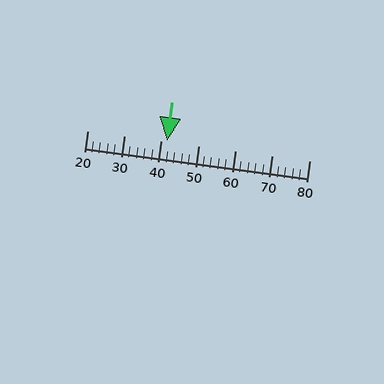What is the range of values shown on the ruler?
The ruler shows values from 20 to 80.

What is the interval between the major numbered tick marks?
The major tick marks are spaced 10 units apart.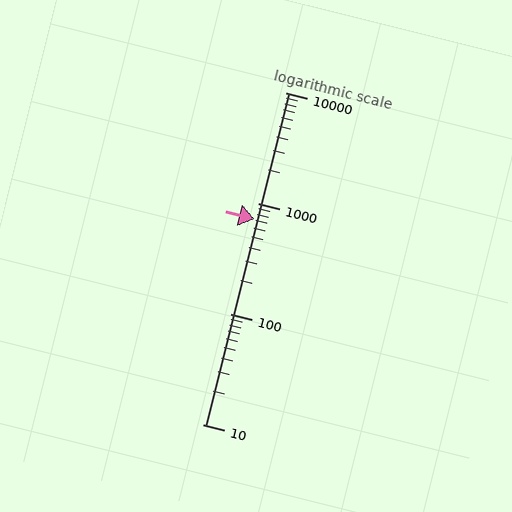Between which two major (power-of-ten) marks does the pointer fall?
The pointer is between 100 and 1000.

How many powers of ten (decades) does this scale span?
The scale spans 3 decades, from 10 to 10000.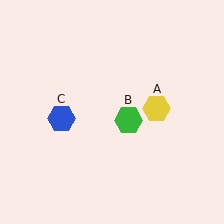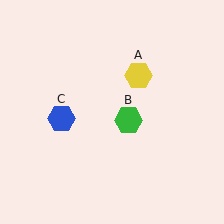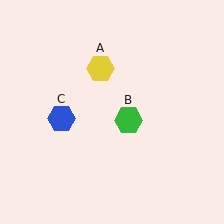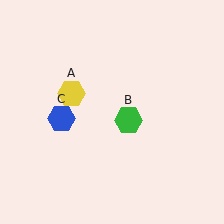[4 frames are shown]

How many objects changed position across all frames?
1 object changed position: yellow hexagon (object A).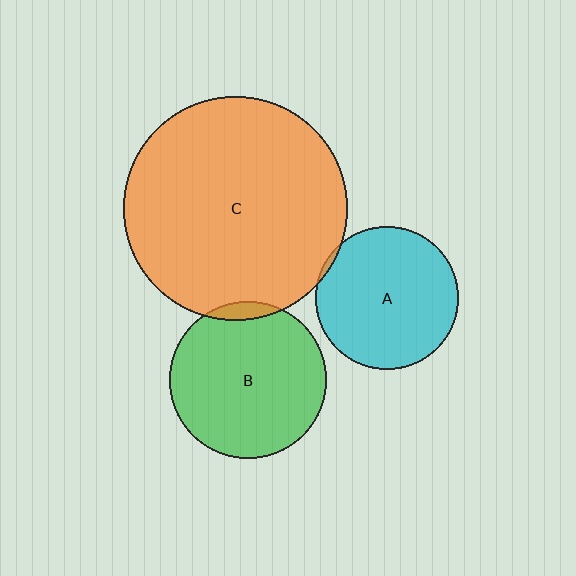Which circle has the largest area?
Circle C (orange).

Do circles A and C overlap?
Yes.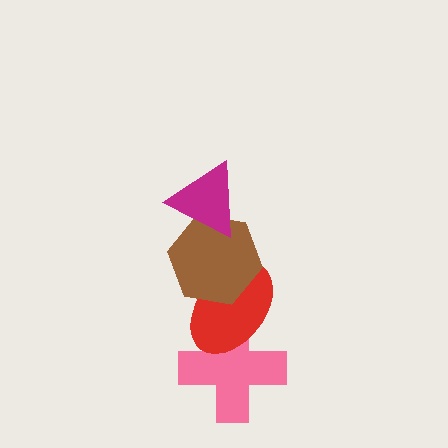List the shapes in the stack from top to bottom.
From top to bottom: the magenta triangle, the brown hexagon, the red ellipse, the pink cross.